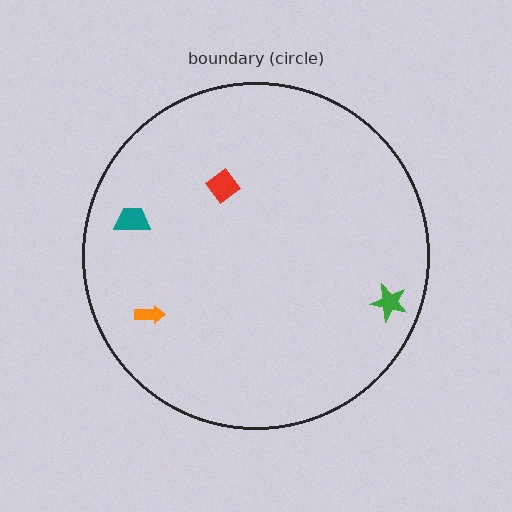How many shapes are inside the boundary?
4 inside, 0 outside.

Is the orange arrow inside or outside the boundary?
Inside.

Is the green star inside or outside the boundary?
Inside.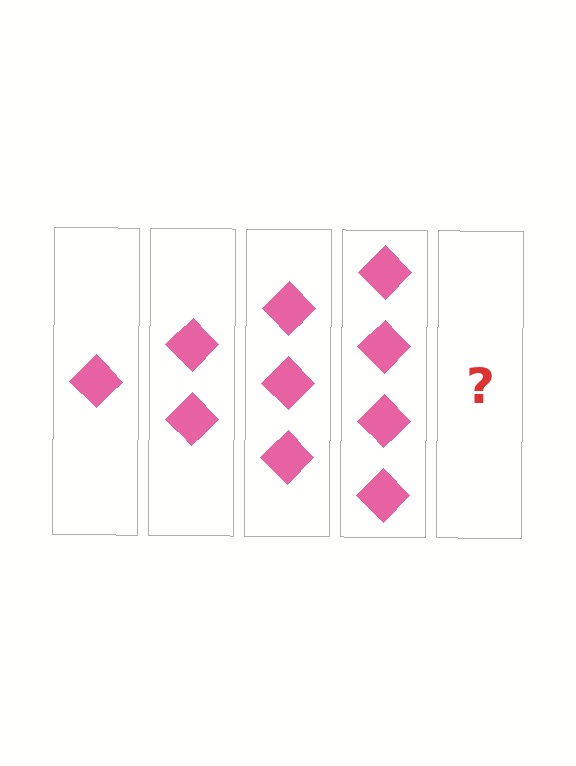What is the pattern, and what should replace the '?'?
The pattern is that each step adds one more diamond. The '?' should be 5 diamonds.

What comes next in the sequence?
The next element should be 5 diamonds.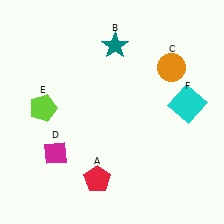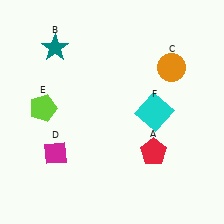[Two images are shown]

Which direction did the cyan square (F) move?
The cyan square (F) moved left.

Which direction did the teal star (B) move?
The teal star (B) moved left.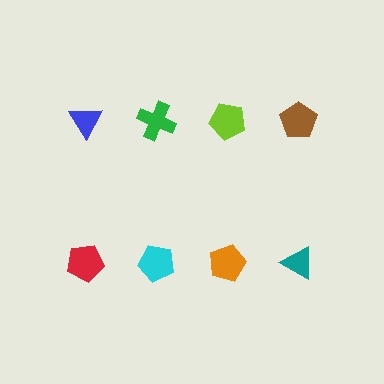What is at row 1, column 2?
A green cross.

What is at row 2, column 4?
A teal triangle.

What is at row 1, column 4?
A brown pentagon.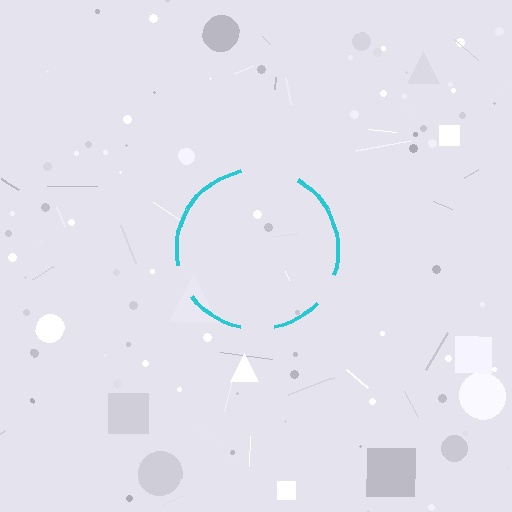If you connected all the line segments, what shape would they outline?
They would outline a circle.